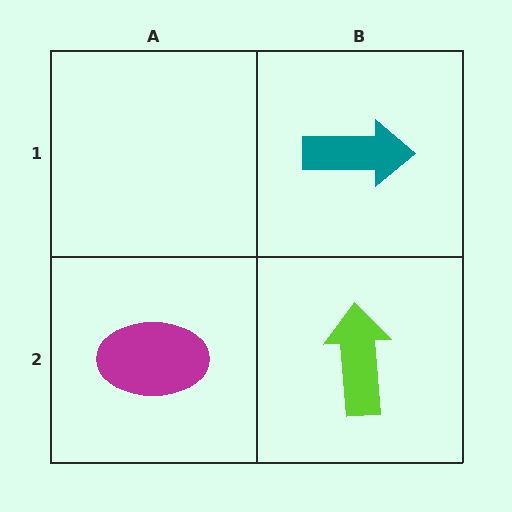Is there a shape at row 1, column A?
No, that cell is empty.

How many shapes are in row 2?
2 shapes.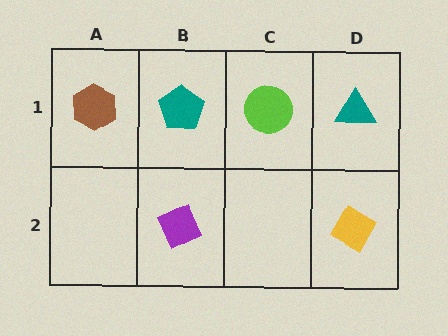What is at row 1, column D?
A teal triangle.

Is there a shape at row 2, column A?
No, that cell is empty.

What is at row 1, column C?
A lime circle.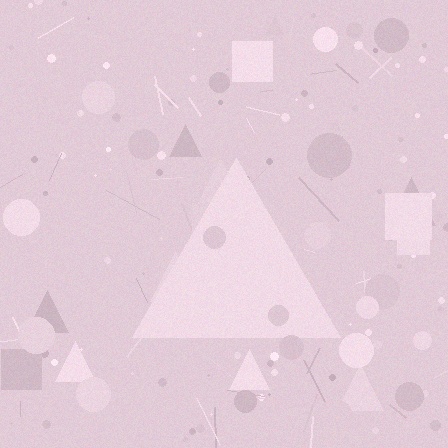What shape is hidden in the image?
A triangle is hidden in the image.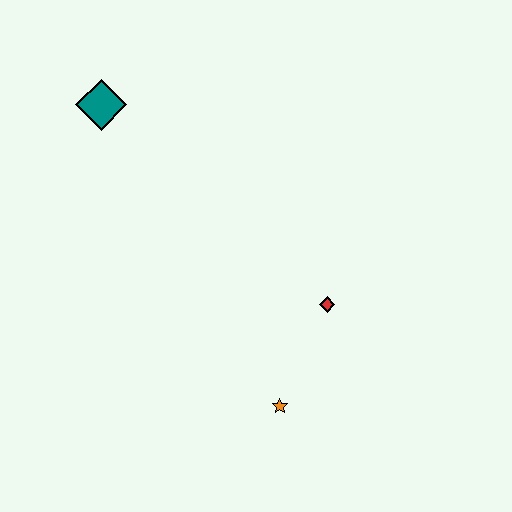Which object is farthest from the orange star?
The teal diamond is farthest from the orange star.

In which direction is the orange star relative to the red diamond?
The orange star is below the red diamond.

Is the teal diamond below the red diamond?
No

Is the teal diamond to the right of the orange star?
No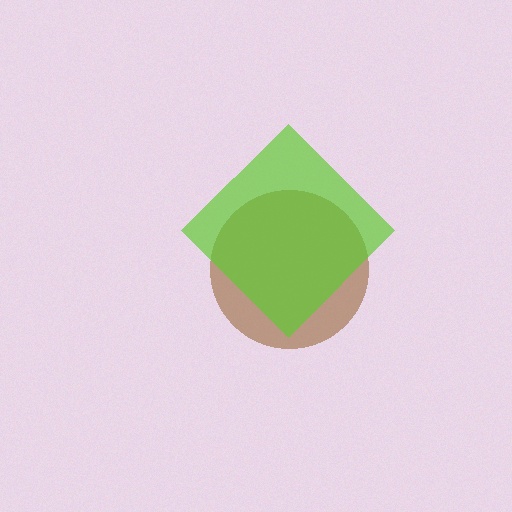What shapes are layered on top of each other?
The layered shapes are: a brown circle, a lime diamond.